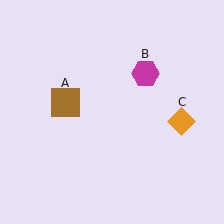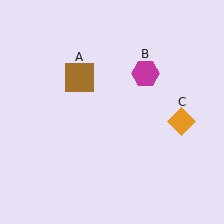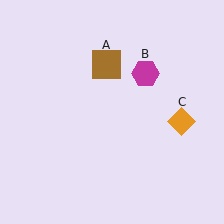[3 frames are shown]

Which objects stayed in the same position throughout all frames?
Magenta hexagon (object B) and orange diamond (object C) remained stationary.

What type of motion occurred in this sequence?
The brown square (object A) rotated clockwise around the center of the scene.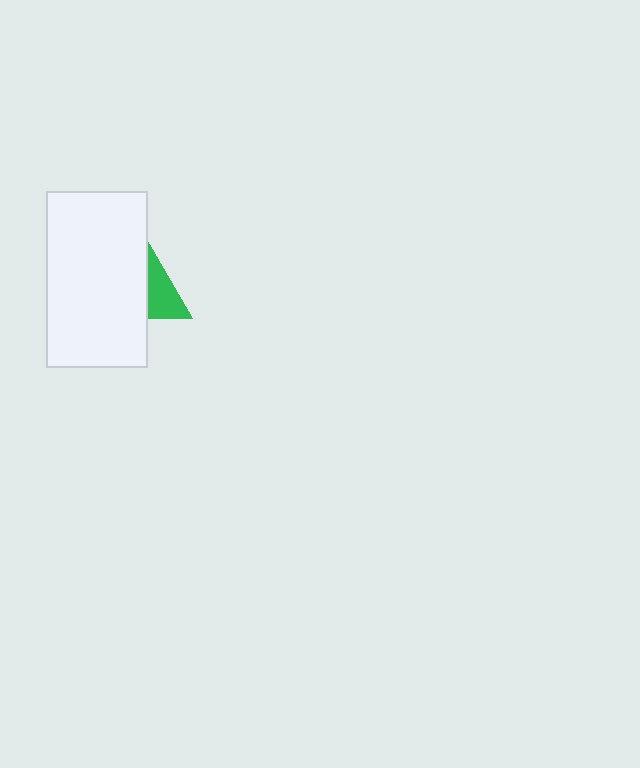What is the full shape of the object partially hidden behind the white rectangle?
The partially hidden object is a green triangle.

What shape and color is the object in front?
The object in front is a white rectangle.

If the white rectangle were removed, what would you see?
You would see the complete green triangle.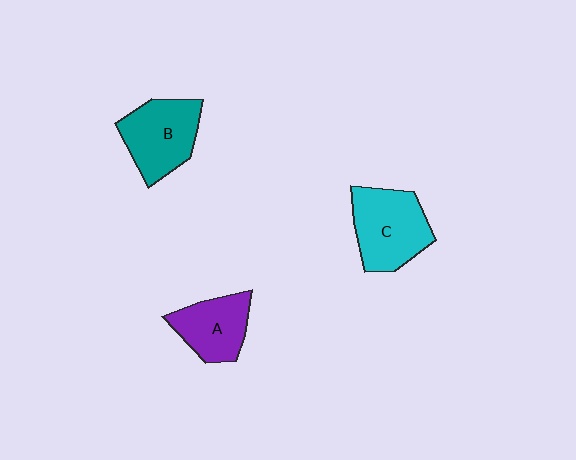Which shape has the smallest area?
Shape A (purple).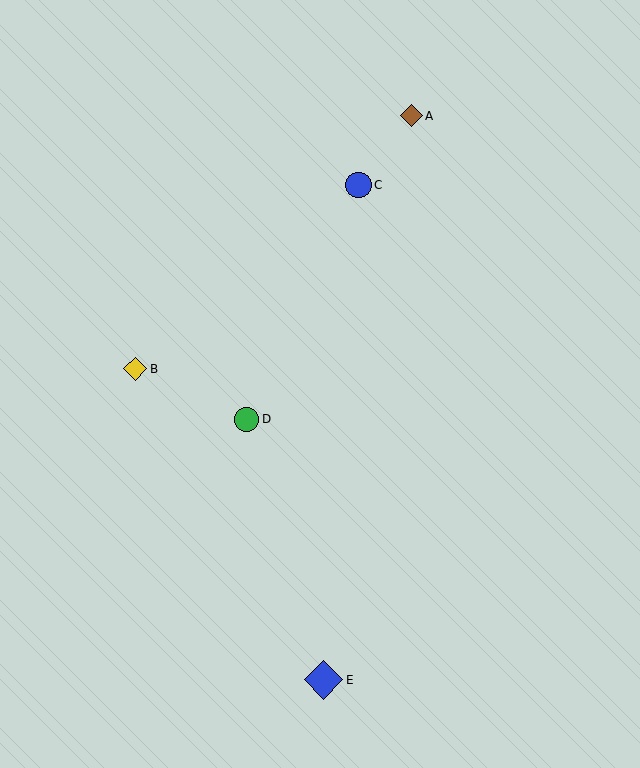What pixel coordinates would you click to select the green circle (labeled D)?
Click at (247, 419) to select the green circle D.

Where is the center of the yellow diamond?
The center of the yellow diamond is at (135, 369).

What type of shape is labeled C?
Shape C is a blue circle.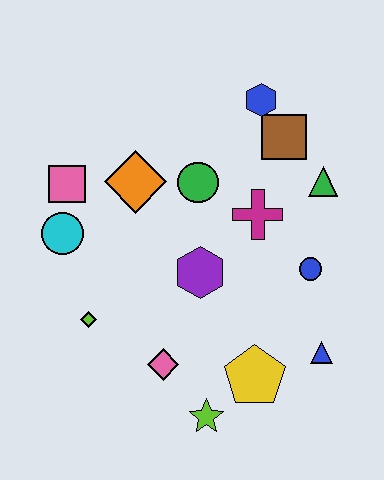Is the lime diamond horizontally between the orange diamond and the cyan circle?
Yes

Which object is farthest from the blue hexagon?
The lime star is farthest from the blue hexagon.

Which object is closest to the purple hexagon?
The magenta cross is closest to the purple hexagon.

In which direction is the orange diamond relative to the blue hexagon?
The orange diamond is to the left of the blue hexagon.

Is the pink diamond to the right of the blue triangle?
No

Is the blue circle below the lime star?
No